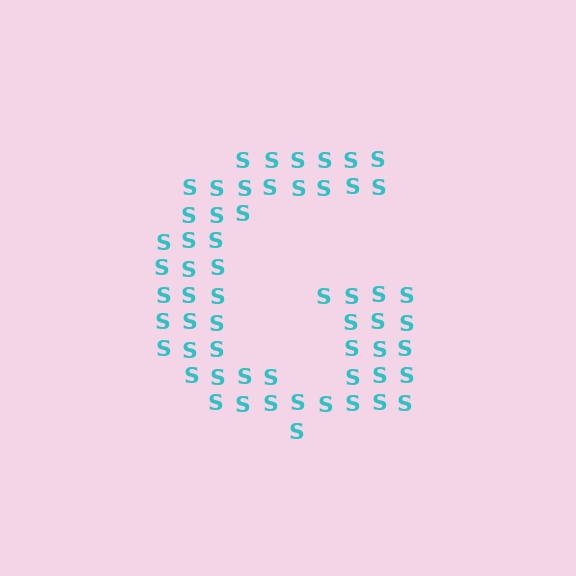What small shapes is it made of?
It is made of small letter S's.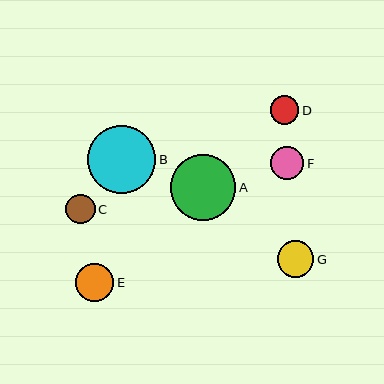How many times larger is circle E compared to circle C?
Circle E is approximately 1.3 times the size of circle C.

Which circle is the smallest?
Circle D is the smallest with a size of approximately 29 pixels.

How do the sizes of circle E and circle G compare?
Circle E and circle G are approximately the same size.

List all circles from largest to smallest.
From largest to smallest: B, A, E, G, F, C, D.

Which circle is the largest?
Circle B is the largest with a size of approximately 68 pixels.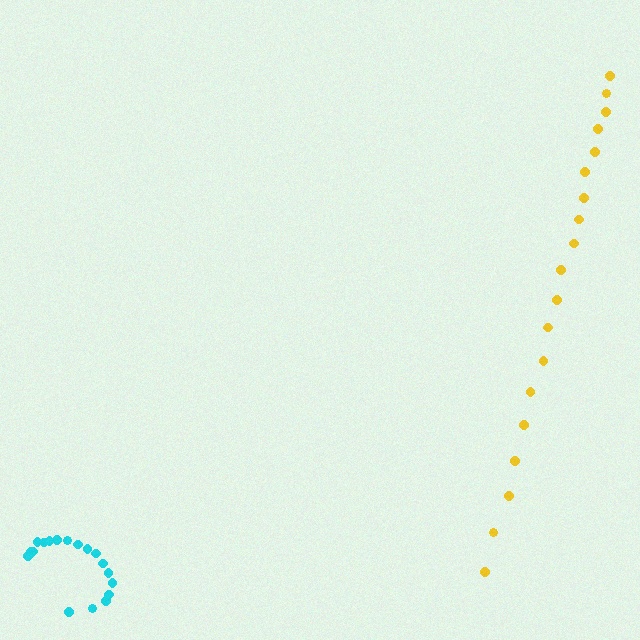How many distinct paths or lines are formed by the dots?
There are 2 distinct paths.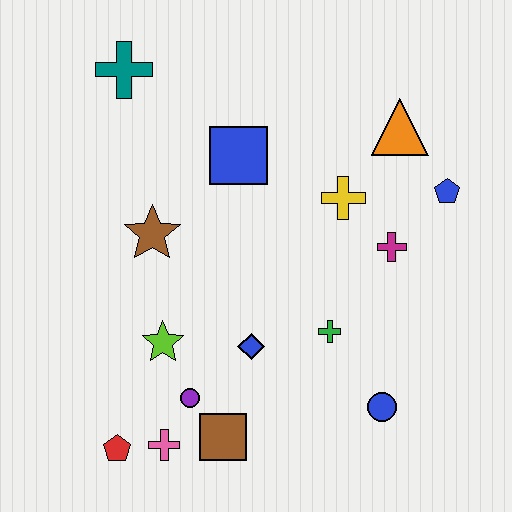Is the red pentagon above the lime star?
No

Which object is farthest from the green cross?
The teal cross is farthest from the green cross.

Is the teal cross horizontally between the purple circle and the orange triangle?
No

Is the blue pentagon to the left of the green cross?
No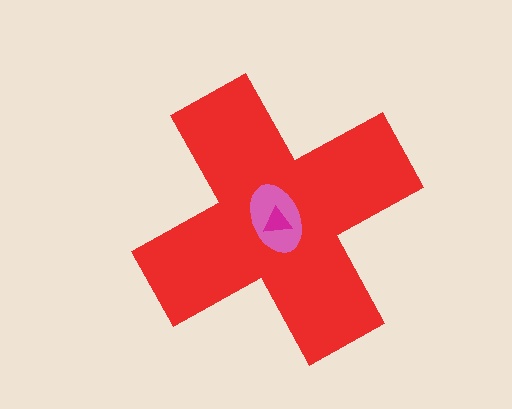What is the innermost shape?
The magenta triangle.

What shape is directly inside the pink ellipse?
The magenta triangle.